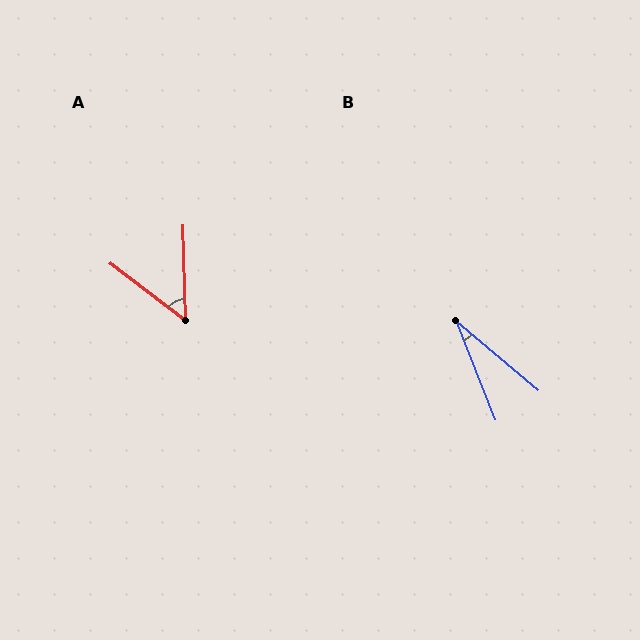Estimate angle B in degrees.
Approximately 28 degrees.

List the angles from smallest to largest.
B (28°), A (51°).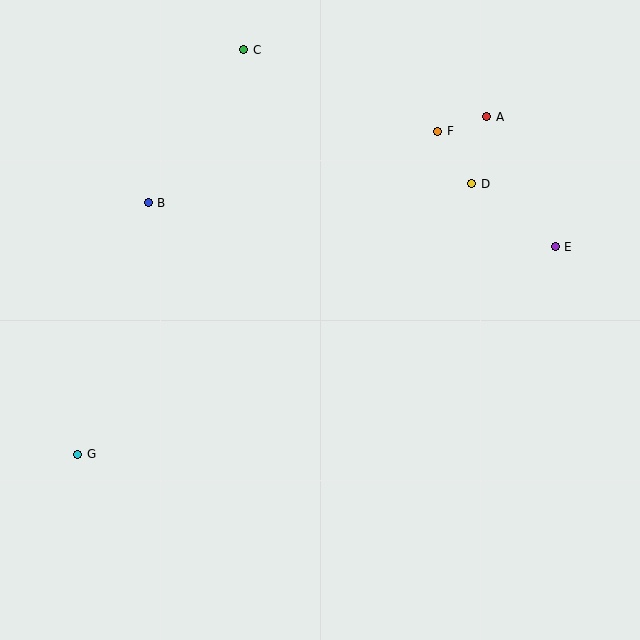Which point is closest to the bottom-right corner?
Point E is closest to the bottom-right corner.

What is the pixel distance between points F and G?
The distance between F and G is 484 pixels.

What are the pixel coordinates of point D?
Point D is at (472, 184).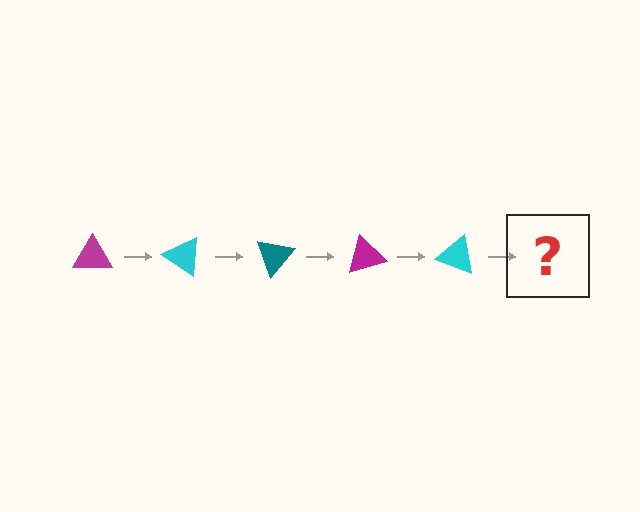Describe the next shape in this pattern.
It should be a teal triangle, rotated 175 degrees from the start.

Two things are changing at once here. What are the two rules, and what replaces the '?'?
The two rules are that it rotates 35 degrees each step and the color cycles through magenta, cyan, and teal. The '?' should be a teal triangle, rotated 175 degrees from the start.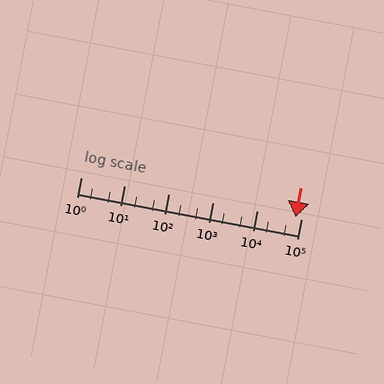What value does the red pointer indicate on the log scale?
The pointer indicates approximately 76000.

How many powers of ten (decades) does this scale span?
The scale spans 5 decades, from 1 to 100000.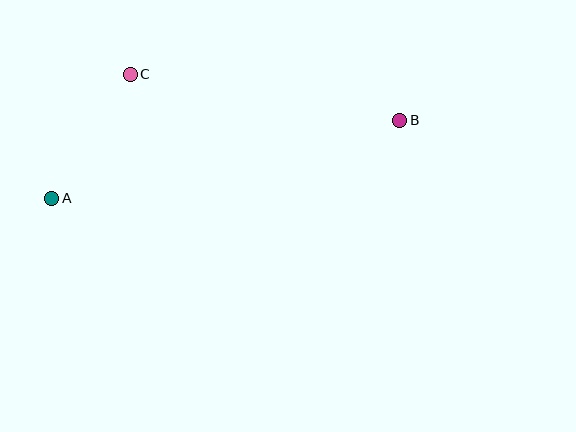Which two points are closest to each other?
Points A and C are closest to each other.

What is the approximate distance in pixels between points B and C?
The distance between B and C is approximately 274 pixels.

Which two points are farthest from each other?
Points A and B are farthest from each other.